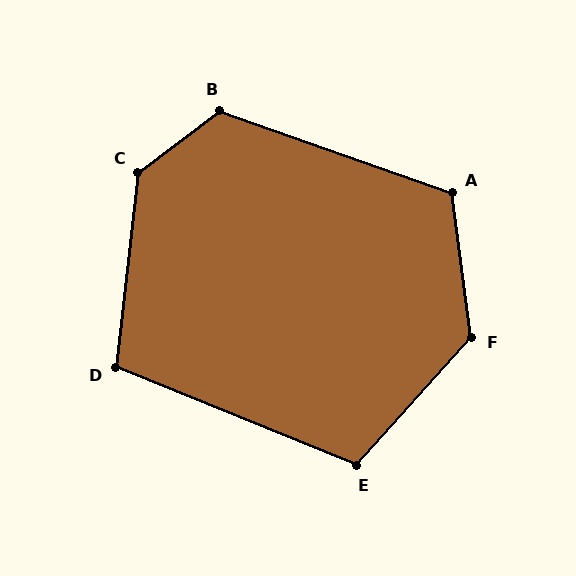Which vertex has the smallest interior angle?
D, at approximately 106 degrees.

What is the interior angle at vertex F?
Approximately 130 degrees (obtuse).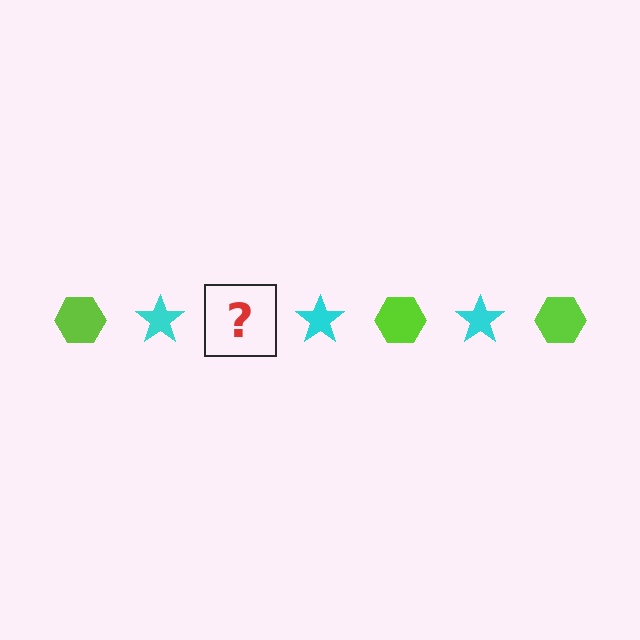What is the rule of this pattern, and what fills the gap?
The rule is that the pattern alternates between lime hexagon and cyan star. The gap should be filled with a lime hexagon.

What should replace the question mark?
The question mark should be replaced with a lime hexagon.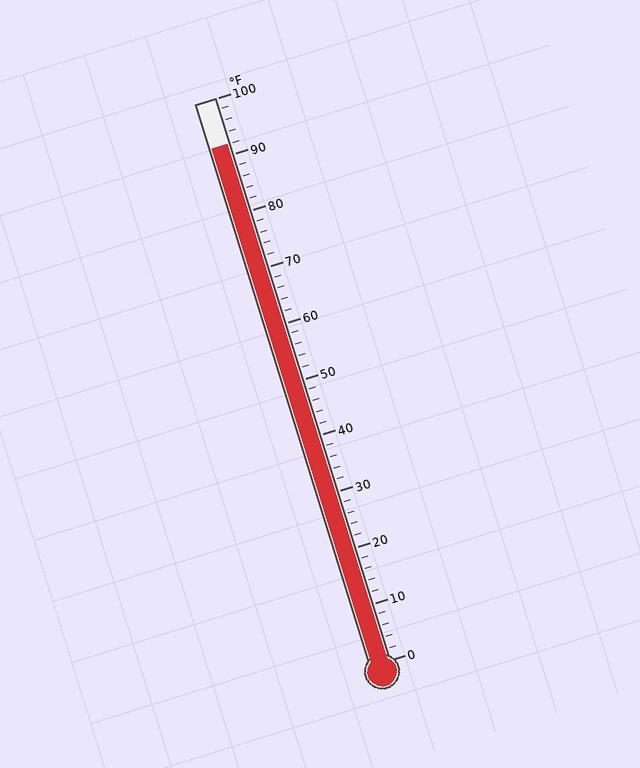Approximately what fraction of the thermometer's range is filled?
The thermometer is filled to approximately 90% of its range.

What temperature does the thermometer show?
The thermometer shows approximately 92°F.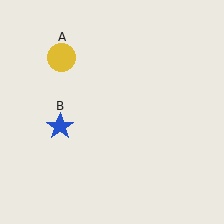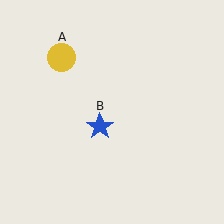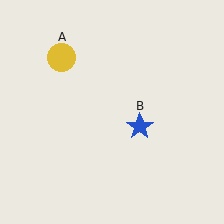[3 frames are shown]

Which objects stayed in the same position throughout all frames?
Yellow circle (object A) remained stationary.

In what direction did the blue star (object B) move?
The blue star (object B) moved right.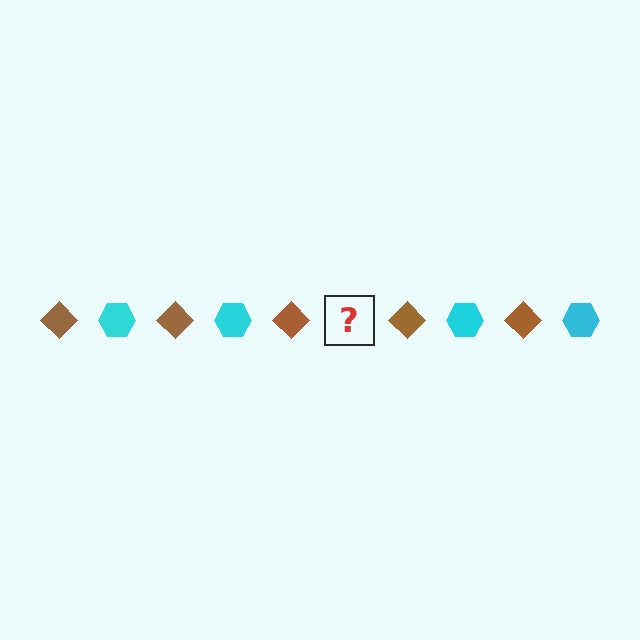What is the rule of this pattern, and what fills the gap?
The rule is that the pattern alternates between brown diamond and cyan hexagon. The gap should be filled with a cyan hexagon.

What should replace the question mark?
The question mark should be replaced with a cyan hexagon.